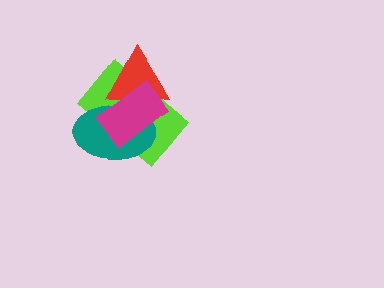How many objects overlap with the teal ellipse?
3 objects overlap with the teal ellipse.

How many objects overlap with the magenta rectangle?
3 objects overlap with the magenta rectangle.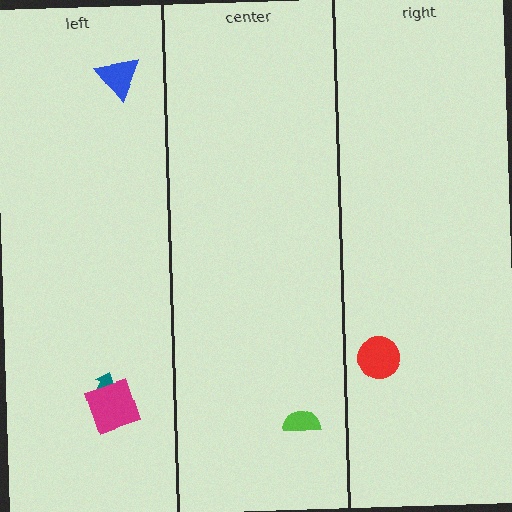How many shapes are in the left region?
3.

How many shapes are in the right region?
1.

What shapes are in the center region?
The lime semicircle.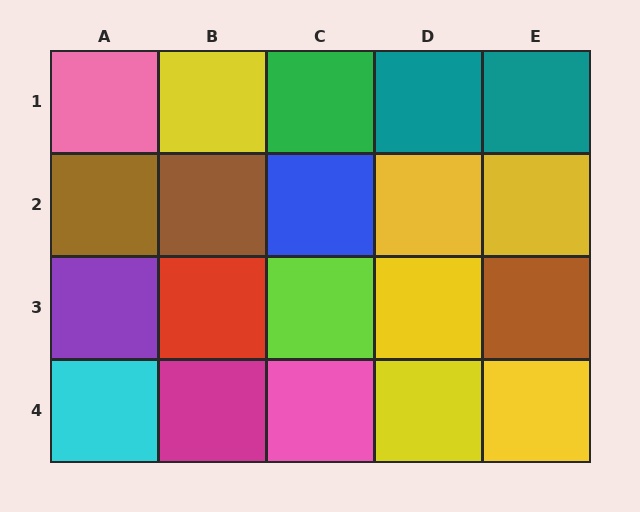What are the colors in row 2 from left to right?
Brown, brown, blue, yellow, yellow.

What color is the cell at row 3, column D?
Yellow.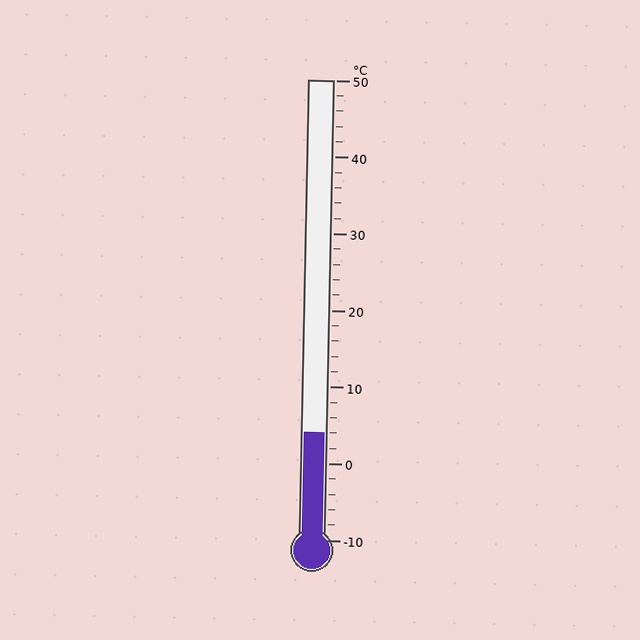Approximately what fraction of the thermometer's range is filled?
The thermometer is filled to approximately 25% of its range.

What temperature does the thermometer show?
The thermometer shows approximately 4°C.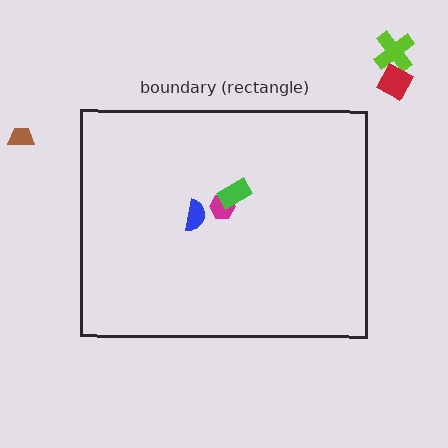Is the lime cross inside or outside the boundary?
Outside.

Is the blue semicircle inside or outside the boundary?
Inside.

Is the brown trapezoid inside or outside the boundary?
Outside.